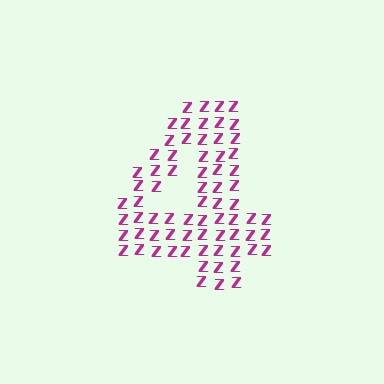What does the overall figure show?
The overall figure shows the digit 4.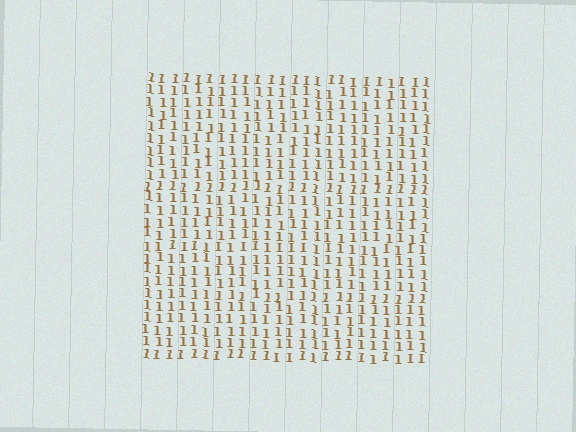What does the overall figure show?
The overall figure shows a square.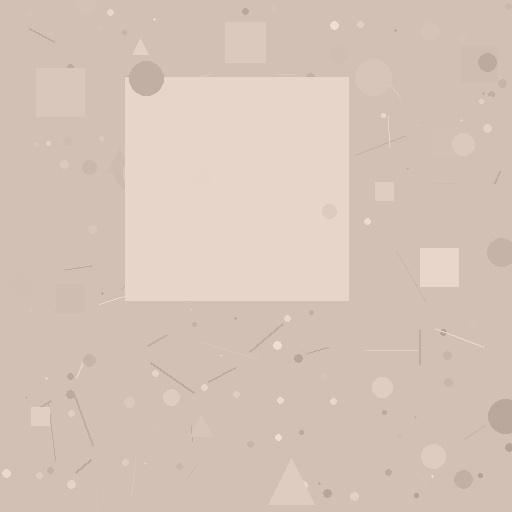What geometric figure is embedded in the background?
A square is embedded in the background.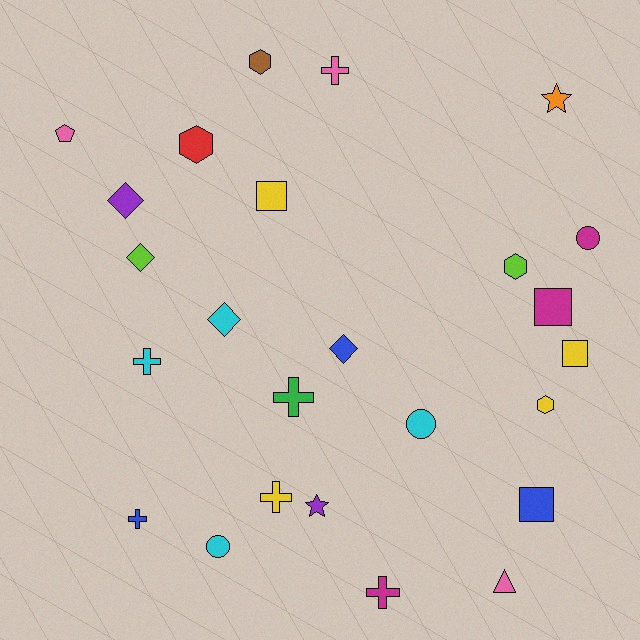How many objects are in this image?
There are 25 objects.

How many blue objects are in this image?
There are 3 blue objects.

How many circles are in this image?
There are 3 circles.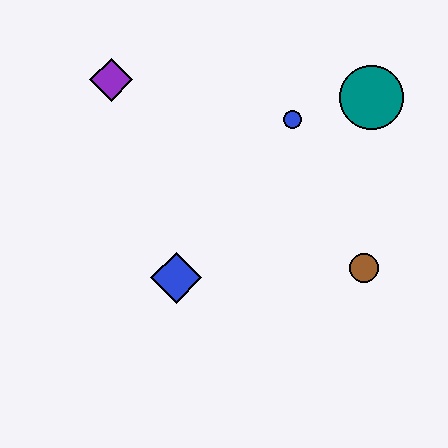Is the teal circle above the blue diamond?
Yes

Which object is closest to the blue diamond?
The brown circle is closest to the blue diamond.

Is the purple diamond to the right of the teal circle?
No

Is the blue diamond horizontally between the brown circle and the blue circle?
No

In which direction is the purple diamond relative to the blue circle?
The purple diamond is to the left of the blue circle.